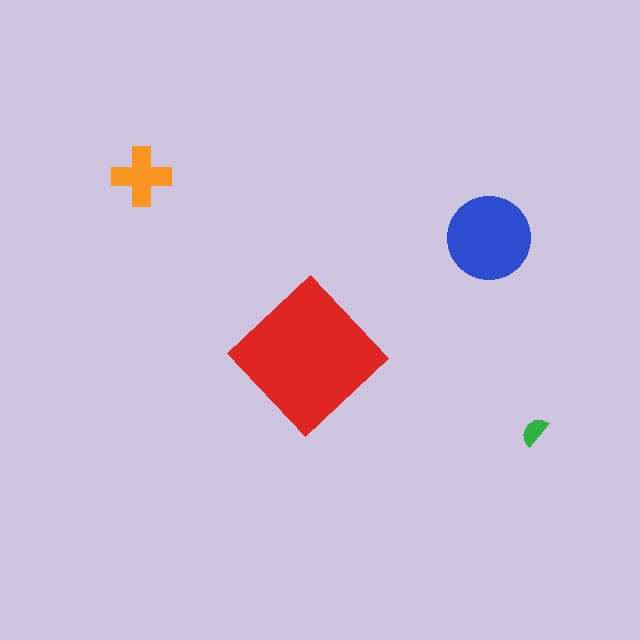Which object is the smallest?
The green semicircle.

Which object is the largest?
The red diamond.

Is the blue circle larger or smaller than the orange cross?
Larger.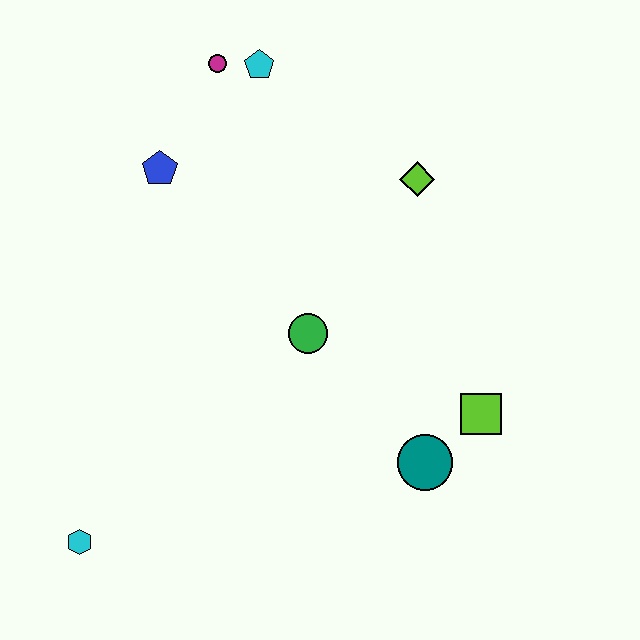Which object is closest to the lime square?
The teal circle is closest to the lime square.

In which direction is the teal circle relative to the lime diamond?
The teal circle is below the lime diamond.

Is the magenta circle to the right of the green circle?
No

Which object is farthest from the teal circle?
The magenta circle is farthest from the teal circle.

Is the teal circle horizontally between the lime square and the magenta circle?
Yes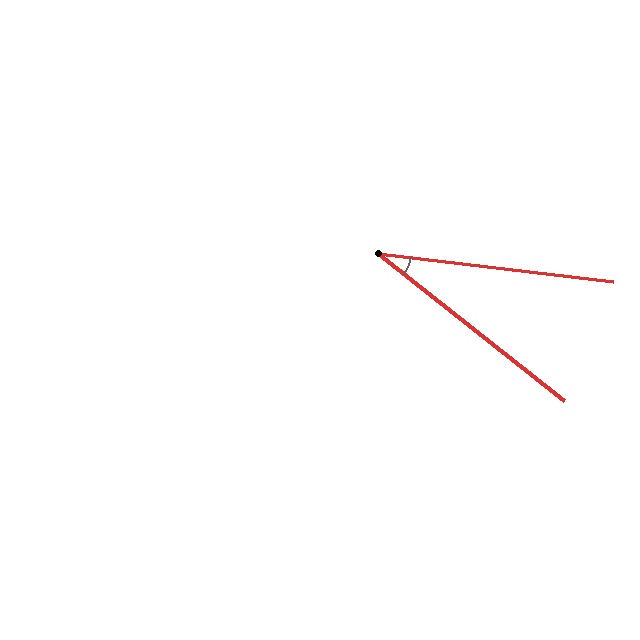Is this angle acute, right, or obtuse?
It is acute.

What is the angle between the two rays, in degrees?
Approximately 32 degrees.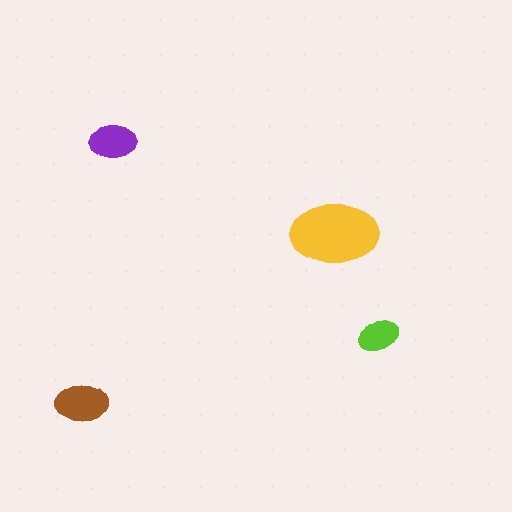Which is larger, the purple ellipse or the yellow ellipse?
The yellow one.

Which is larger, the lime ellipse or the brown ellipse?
The brown one.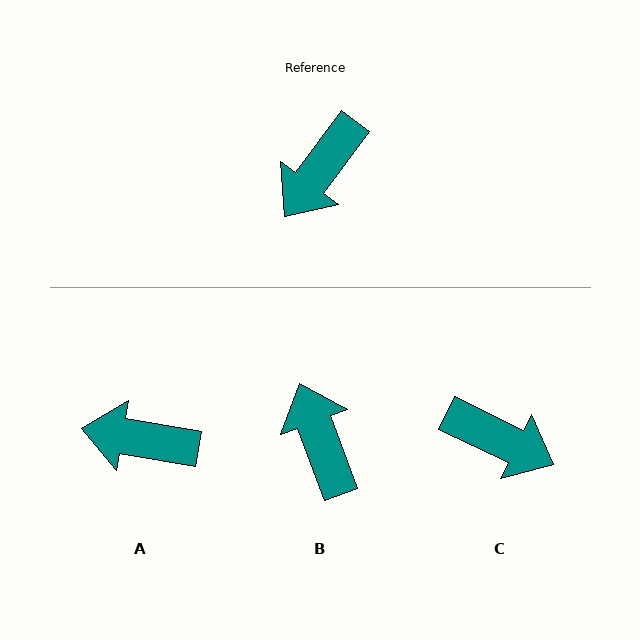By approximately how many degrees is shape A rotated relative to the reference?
Approximately 64 degrees clockwise.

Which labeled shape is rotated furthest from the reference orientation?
B, about 123 degrees away.